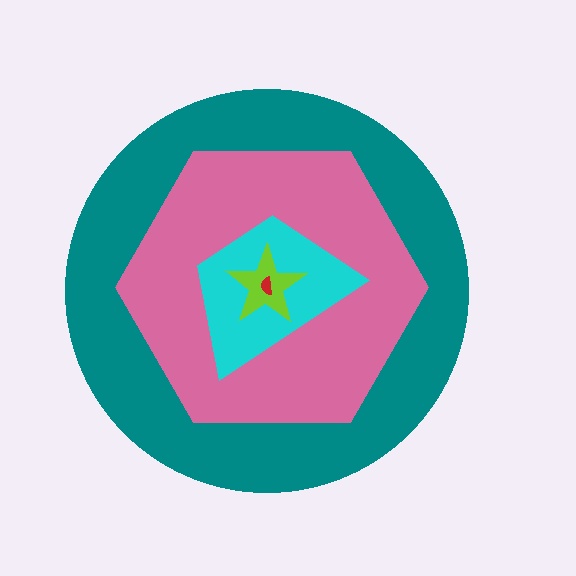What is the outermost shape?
The teal circle.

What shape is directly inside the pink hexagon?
The cyan trapezoid.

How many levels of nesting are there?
5.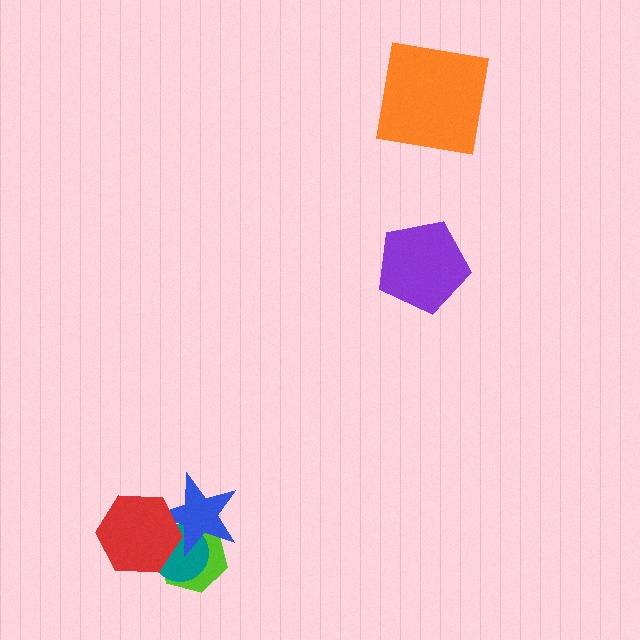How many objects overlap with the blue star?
3 objects overlap with the blue star.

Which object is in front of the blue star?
The red hexagon is in front of the blue star.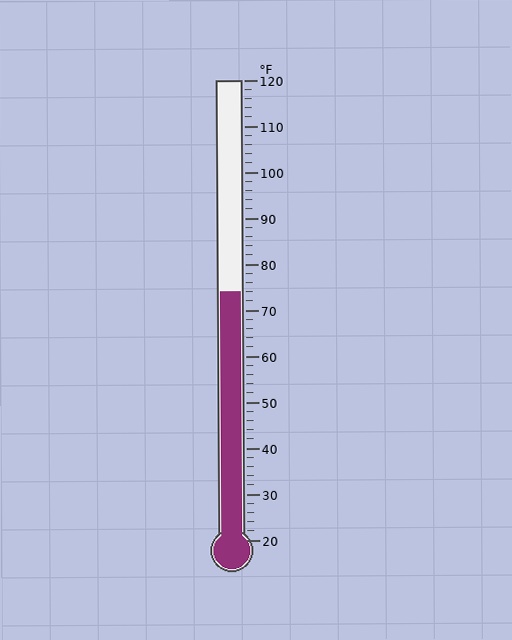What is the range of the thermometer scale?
The thermometer scale ranges from 20°F to 120°F.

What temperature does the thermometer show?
The thermometer shows approximately 74°F.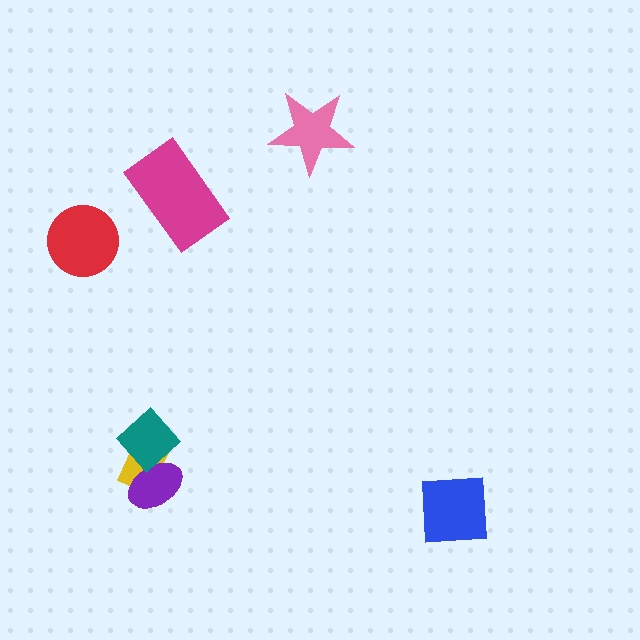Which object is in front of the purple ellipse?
The teal diamond is in front of the purple ellipse.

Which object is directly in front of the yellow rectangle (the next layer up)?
The purple ellipse is directly in front of the yellow rectangle.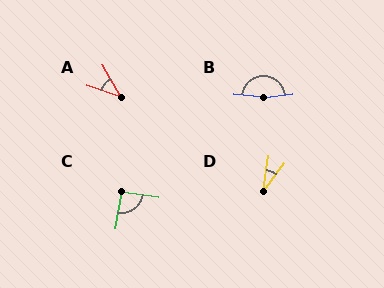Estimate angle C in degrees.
Approximately 92 degrees.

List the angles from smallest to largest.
D (29°), A (42°), C (92°), B (167°).